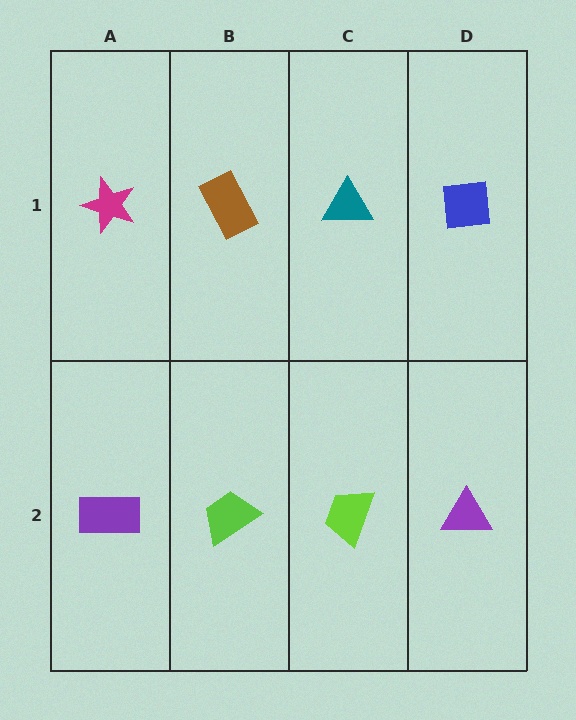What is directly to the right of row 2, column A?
A lime trapezoid.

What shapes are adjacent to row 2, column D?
A blue square (row 1, column D), a lime trapezoid (row 2, column C).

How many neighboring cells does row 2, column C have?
3.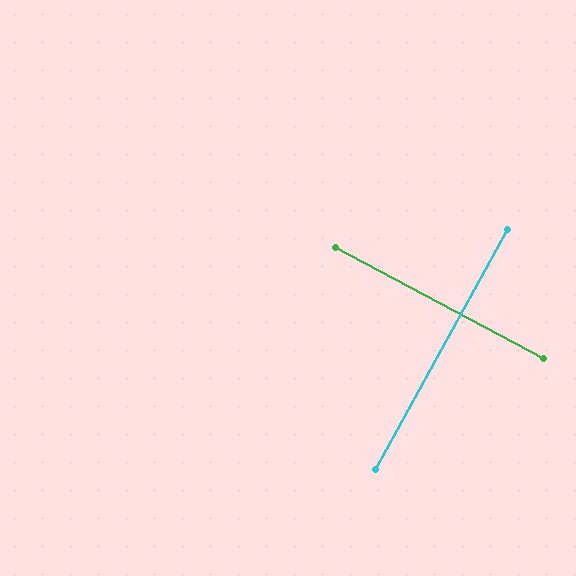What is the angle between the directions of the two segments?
Approximately 89 degrees.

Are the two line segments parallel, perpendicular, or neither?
Perpendicular — they meet at approximately 89°.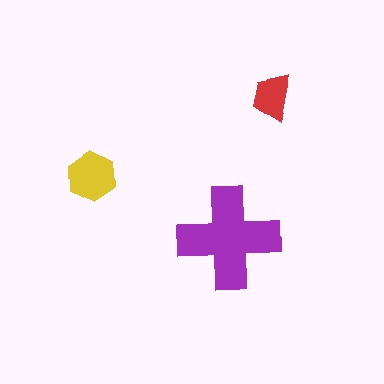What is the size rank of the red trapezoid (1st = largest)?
3rd.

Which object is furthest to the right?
The red trapezoid is rightmost.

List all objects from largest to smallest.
The purple cross, the yellow hexagon, the red trapezoid.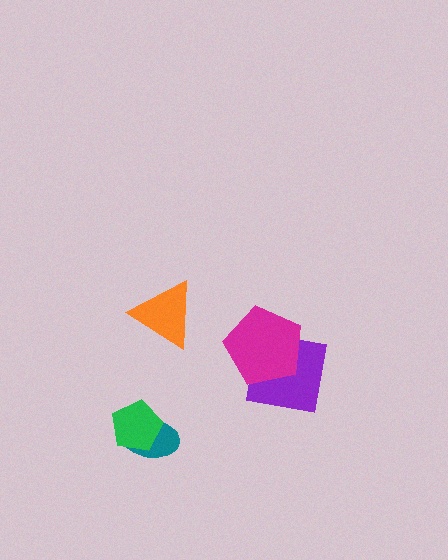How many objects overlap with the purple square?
1 object overlaps with the purple square.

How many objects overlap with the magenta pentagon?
1 object overlaps with the magenta pentagon.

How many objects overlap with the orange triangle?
0 objects overlap with the orange triangle.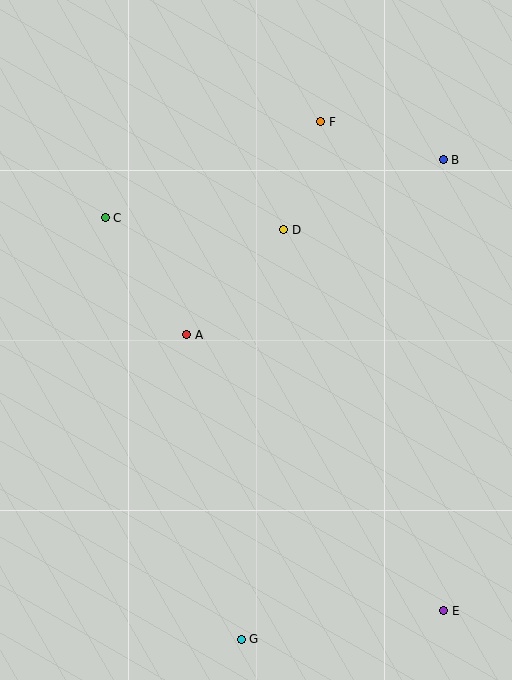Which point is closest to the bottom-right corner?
Point E is closest to the bottom-right corner.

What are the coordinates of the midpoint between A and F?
The midpoint between A and F is at (254, 228).